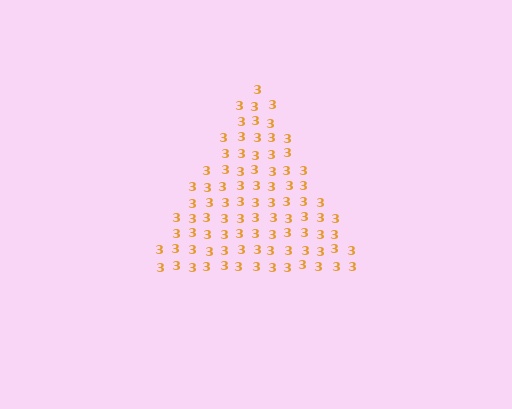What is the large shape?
The large shape is a triangle.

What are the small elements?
The small elements are digit 3's.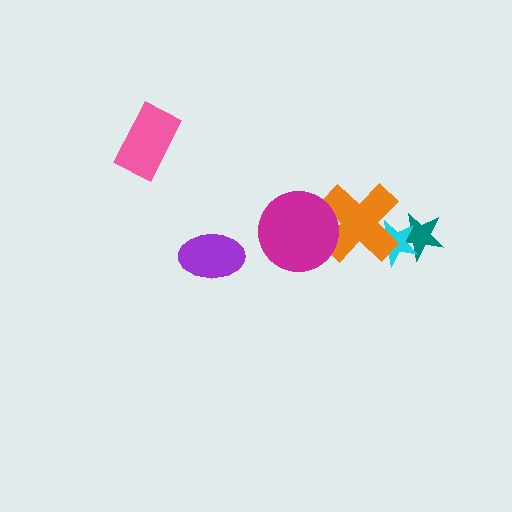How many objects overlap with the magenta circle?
1 object overlaps with the magenta circle.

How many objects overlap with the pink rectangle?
0 objects overlap with the pink rectangle.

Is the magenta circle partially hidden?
No, no other shape covers it.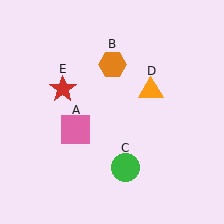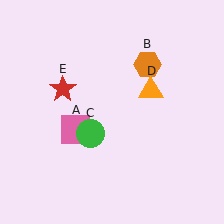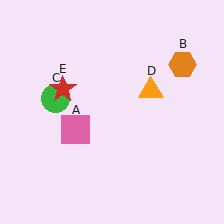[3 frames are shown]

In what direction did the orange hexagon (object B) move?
The orange hexagon (object B) moved right.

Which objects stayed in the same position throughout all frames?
Pink square (object A) and orange triangle (object D) and red star (object E) remained stationary.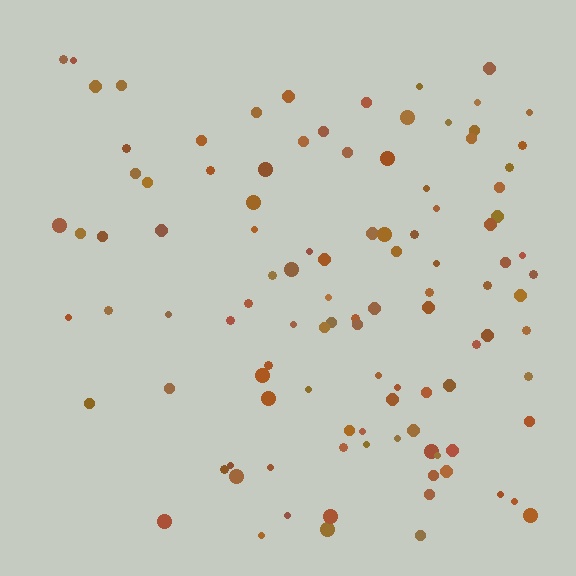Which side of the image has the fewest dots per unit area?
The left.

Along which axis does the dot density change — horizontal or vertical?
Horizontal.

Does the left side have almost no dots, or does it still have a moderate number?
Still a moderate number, just noticeably fewer than the right.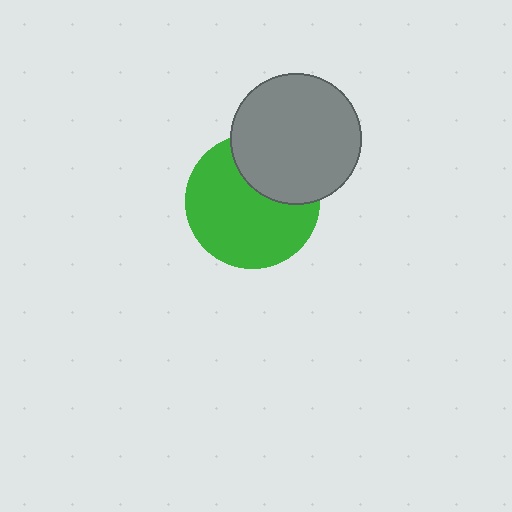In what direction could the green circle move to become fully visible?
The green circle could move down. That would shift it out from behind the gray circle entirely.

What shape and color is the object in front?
The object in front is a gray circle.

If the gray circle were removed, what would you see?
You would see the complete green circle.